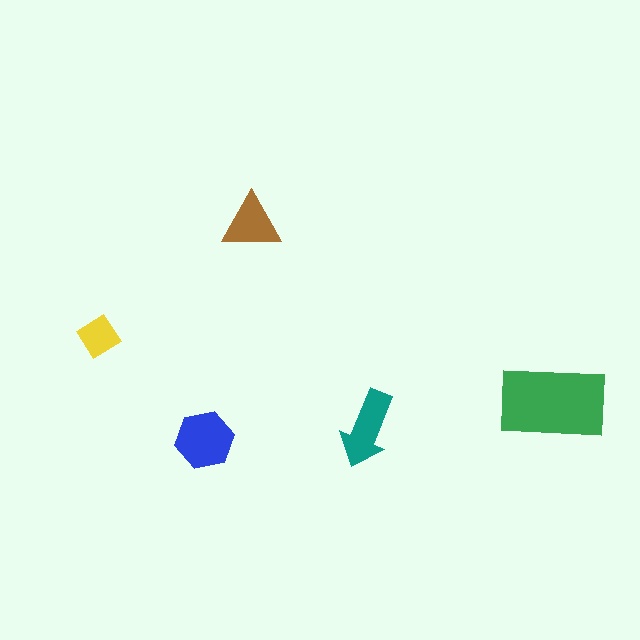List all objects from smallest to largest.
The yellow diamond, the brown triangle, the teal arrow, the blue hexagon, the green rectangle.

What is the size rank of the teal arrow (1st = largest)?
3rd.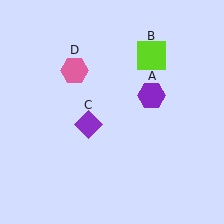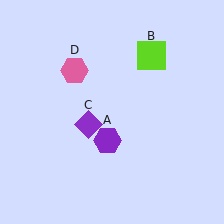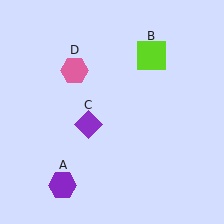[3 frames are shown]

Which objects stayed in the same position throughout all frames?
Lime square (object B) and purple diamond (object C) and pink hexagon (object D) remained stationary.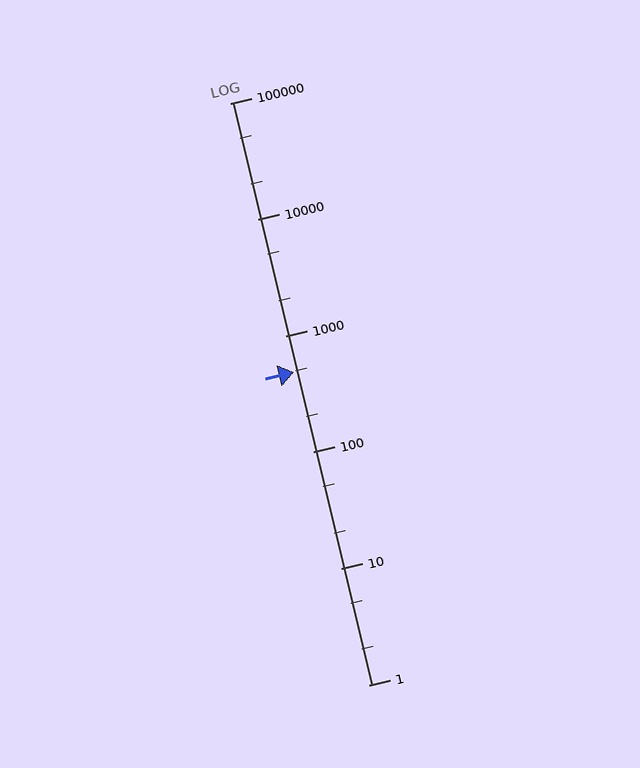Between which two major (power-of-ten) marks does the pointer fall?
The pointer is between 100 and 1000.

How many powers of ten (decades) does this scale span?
The scale spans 5 decades, from 1 to 100000.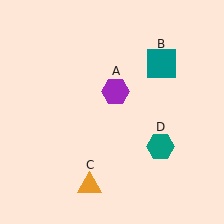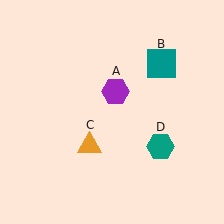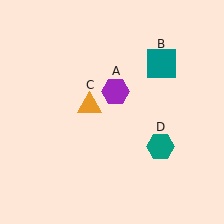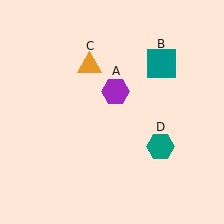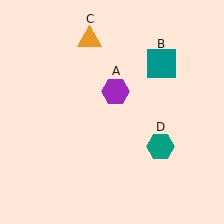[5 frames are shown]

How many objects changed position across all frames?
1 object changed position: orange triangle (object C).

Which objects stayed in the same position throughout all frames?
Purple hexagon (object A) and teal square (object B) and teal hexagon (object D) remained stationary.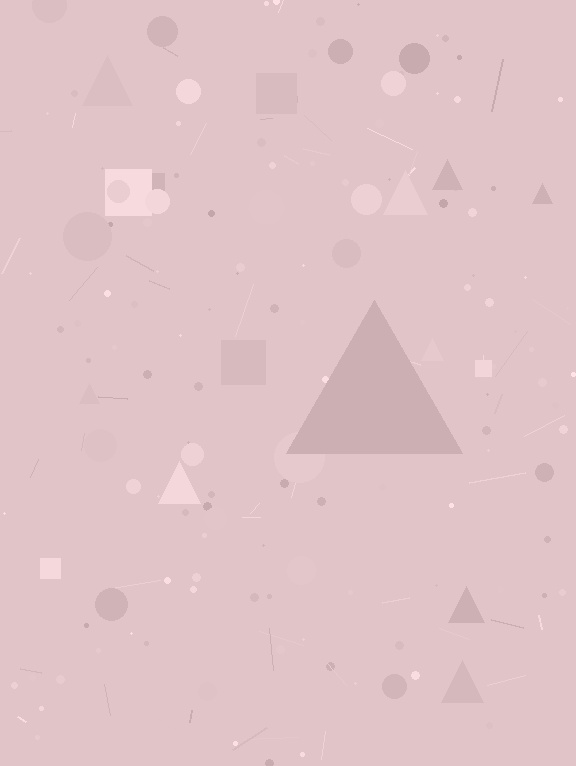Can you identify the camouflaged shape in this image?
The camouflaged shape is a triangle.